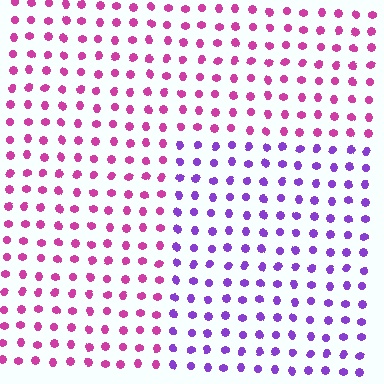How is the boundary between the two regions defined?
The boundary is defined purely by a slight shift in hue (about 46 degrees). Spacing, size, and orientation are identical on both sides.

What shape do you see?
I see a rectangle.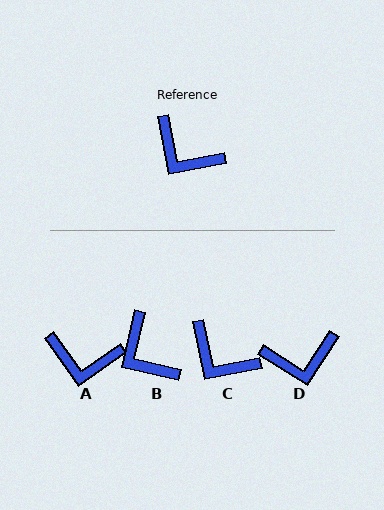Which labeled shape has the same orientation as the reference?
C.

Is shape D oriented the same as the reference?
No, it is off by about 46 degrees.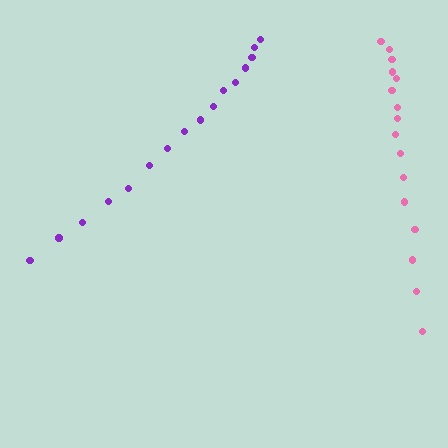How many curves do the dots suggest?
There are 2 distinct paths.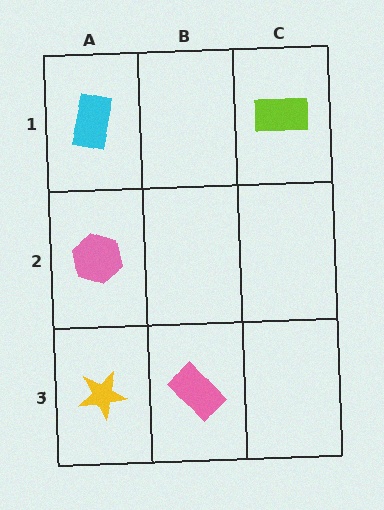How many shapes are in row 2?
1 shape.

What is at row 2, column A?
A pink hexagon.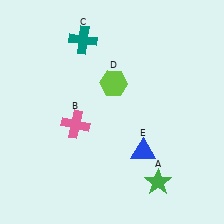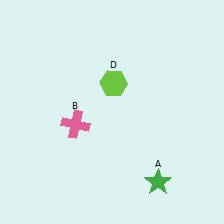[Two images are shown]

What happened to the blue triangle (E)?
The blue triangle (E) was removed in Image 2. It was in the bottom-right area of Image 1.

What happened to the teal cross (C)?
The teal cross (C) was removed in Image 2. It was in the top-left area of Image 1.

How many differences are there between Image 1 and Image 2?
There are 2 differences between the two images.